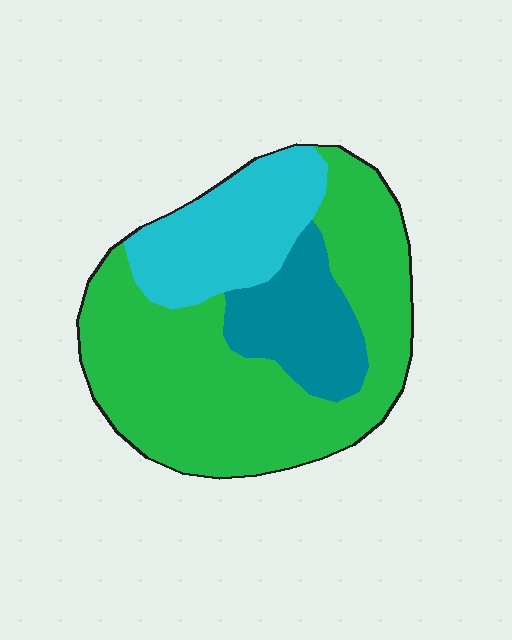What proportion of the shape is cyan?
Cyan takes up less than a quarter of the shape.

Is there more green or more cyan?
Green.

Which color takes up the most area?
Green, at roughly 60%.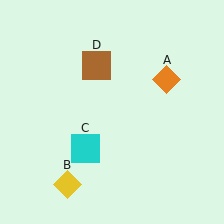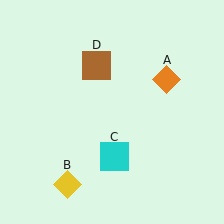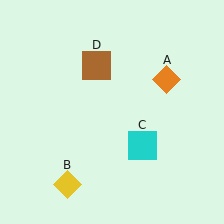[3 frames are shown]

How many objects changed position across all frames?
1 object changed position: cyan square (object C).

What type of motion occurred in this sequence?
The cyan square (object C) rotated counterclockwise around the center of the scene.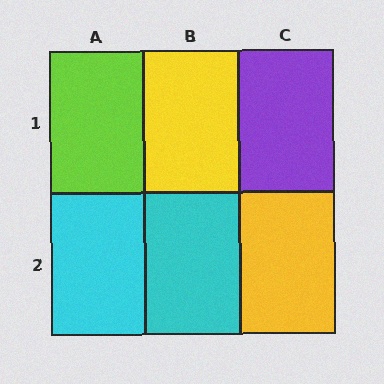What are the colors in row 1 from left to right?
Lime, yellow, purple.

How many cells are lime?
1 cell is lime.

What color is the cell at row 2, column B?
Cyan.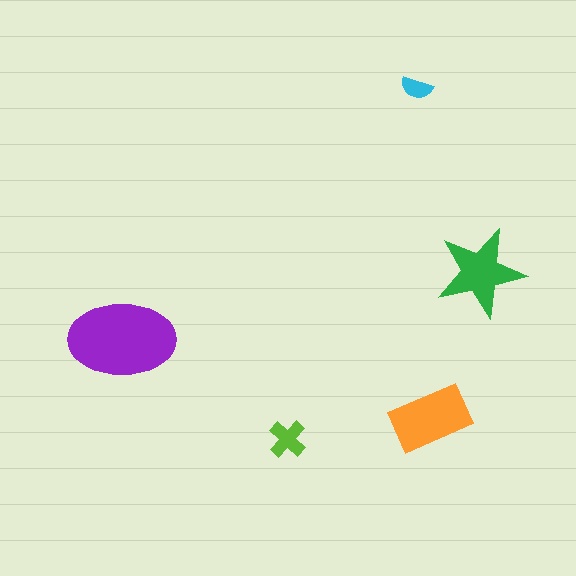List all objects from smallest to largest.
The cyan semicircle, the lime cross, the green star, the orange rectangle, the purple ellipse.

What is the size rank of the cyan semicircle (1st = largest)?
5th.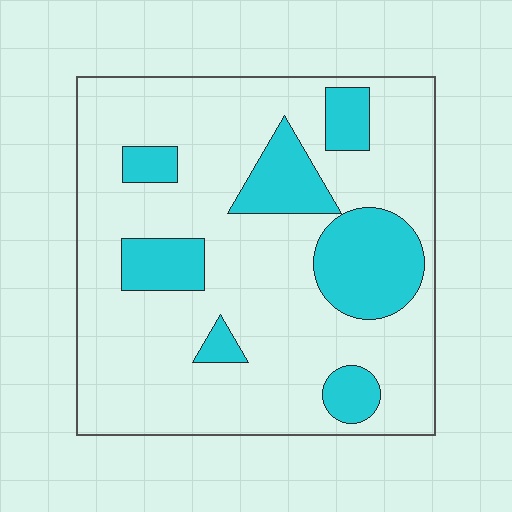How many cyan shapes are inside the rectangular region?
7.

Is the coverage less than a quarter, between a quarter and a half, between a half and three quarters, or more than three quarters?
Less than a quarter.